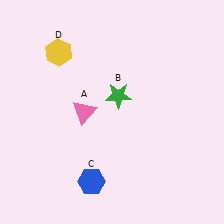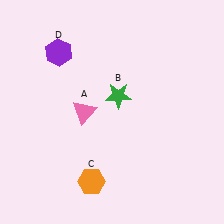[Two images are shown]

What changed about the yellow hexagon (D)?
In Image 1, D is yellow. In Image 2, it changed to purple.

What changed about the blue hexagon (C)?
In Image 1, C is blue. In Image 2, it changed to orange.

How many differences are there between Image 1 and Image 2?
There are 2 differences between the two images.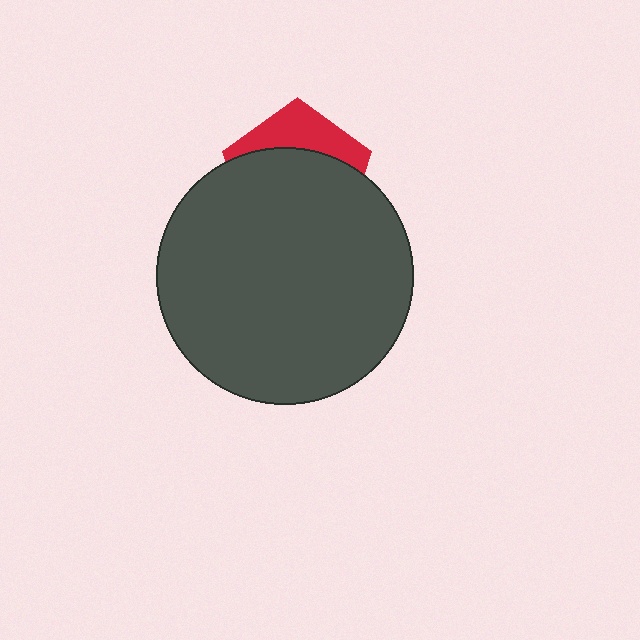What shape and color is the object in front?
The object in front is a dark gray circle.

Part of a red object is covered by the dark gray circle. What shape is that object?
It is a pentagon.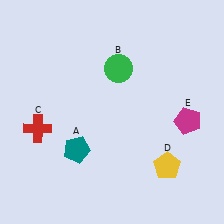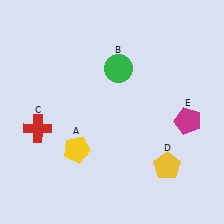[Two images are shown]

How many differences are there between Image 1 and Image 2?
There is 1 difference between the two images.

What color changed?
The pentagon (A) changed from teal in Image 1 to yellow in Image 2.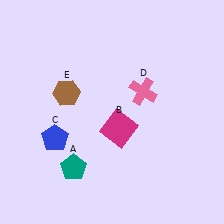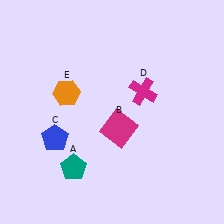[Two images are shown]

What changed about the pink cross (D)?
In Image 1, D is pink. In Image 2, it changed to magenta.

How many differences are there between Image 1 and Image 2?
There are 2 differences between the two images.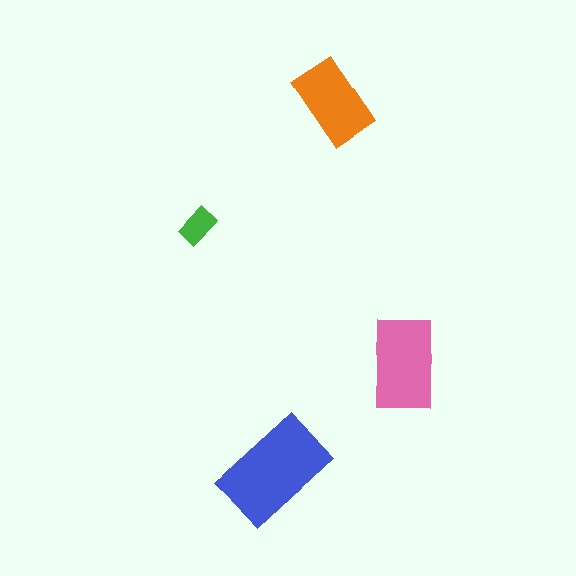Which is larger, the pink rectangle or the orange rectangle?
The pink one.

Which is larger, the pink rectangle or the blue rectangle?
The blue one.